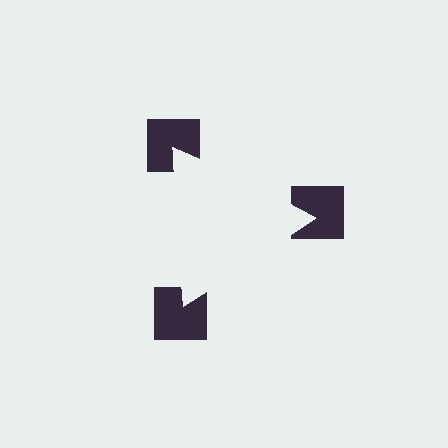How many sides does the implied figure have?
3 sides.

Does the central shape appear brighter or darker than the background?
It typically appears slightly brighter than the background, even though no actual brightness change is drawn.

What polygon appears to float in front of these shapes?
An illusory triangle — its edges are inferred from the aligned wedge cuts in the notched squares, not physically drawn.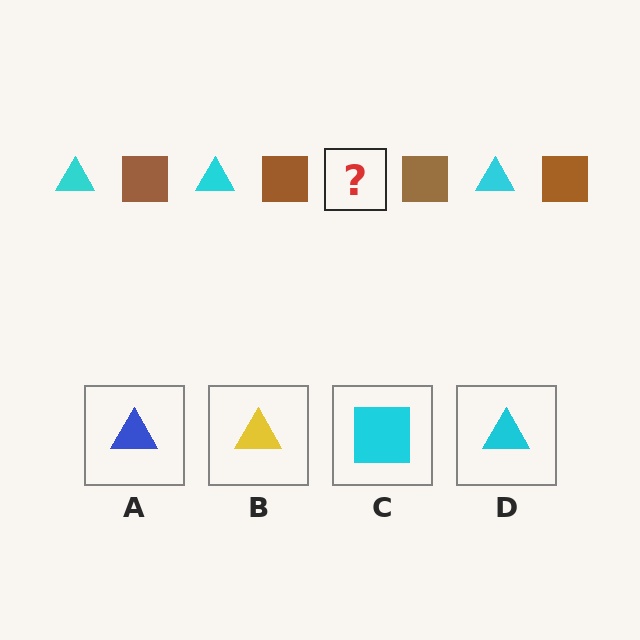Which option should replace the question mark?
Option D.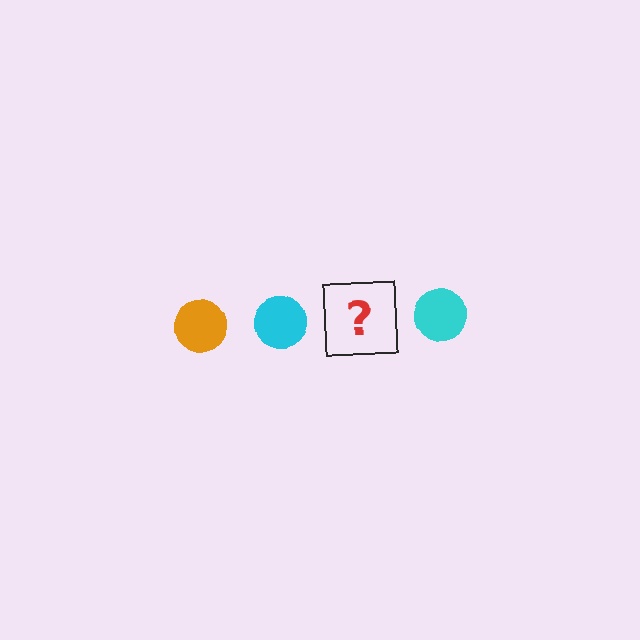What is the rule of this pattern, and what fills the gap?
The rule is that the pattern cycles through orange, cyan circles. The gap should be filled with an orange circle.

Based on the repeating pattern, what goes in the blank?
The blank should be an orange circle.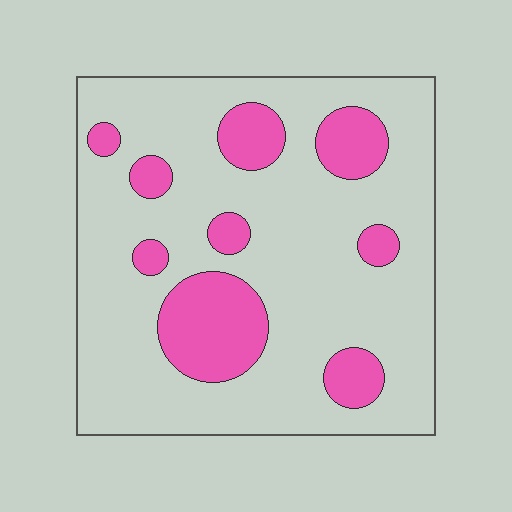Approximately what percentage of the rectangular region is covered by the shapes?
Approximately 20%.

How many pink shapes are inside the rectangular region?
9.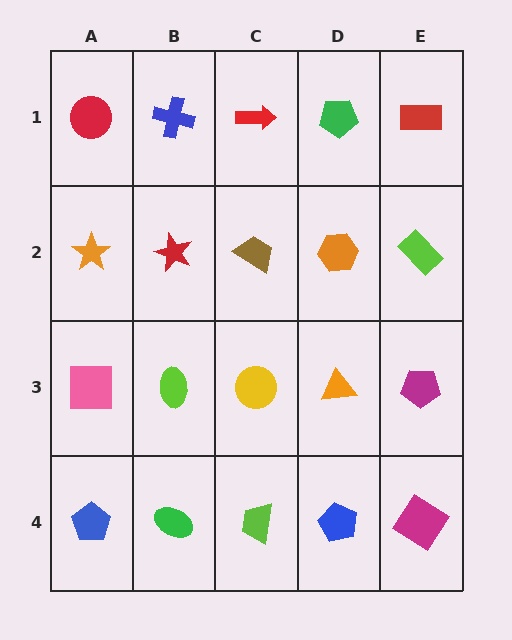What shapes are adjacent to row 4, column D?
An orange triangle (row 3, column D), a lime trapezoid (row 4, column C), a magenta diamond (row 4, column E).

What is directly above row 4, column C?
A yellow circle.